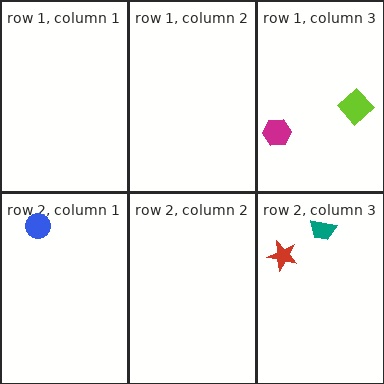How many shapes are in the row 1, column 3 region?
2.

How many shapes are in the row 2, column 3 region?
2.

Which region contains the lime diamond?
The row 1, column 3 region.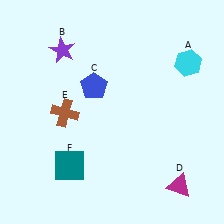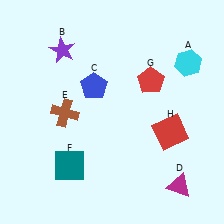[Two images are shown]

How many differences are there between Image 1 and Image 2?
There are 2 differences between the two images.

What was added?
A red pentagon (G), a red square (H) were added in Image 2.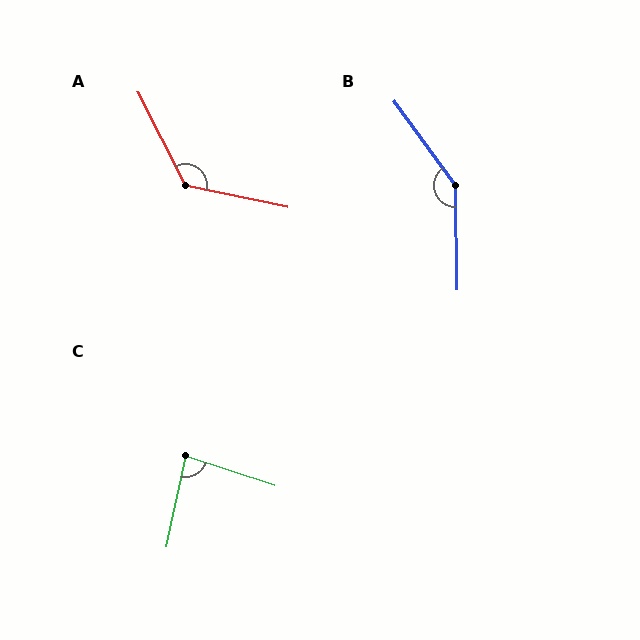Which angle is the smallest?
C, at approximately 84 degrees.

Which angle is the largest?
B, at approximately 145 degrees.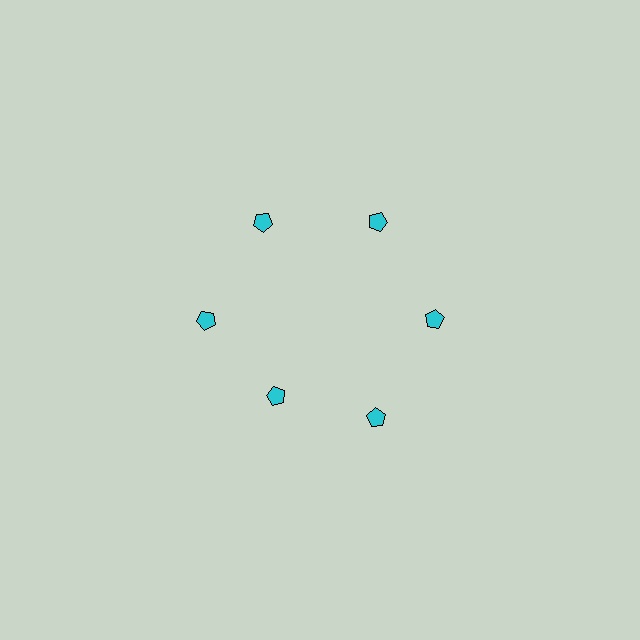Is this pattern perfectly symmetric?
No. The 6 cyan pentagons are arranged in a ring, but one element near the 7 o'clock position is pulled inward toward the center, breaking the 6-fold rotational symmetry.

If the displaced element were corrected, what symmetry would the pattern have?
It would have 6-fold rotational symmetry — the pattern would map onto itself every 60 degrees.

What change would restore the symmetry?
The symmetry would be restored by moving it outward, back onto the ring so that all 6 pentagons sit at equal angles and equal distance from the center.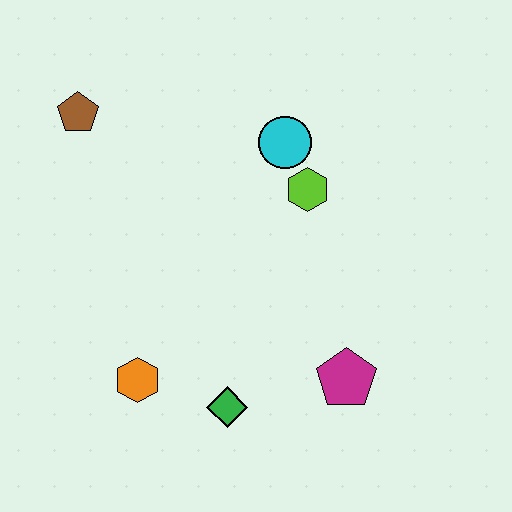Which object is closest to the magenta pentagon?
The green diamond is closest to the magenta pentagon.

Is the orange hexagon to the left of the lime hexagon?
Yes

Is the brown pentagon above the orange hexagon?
Yes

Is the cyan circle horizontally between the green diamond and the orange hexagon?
No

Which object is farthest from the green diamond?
The brown pentagon is farthest from the green diamond.